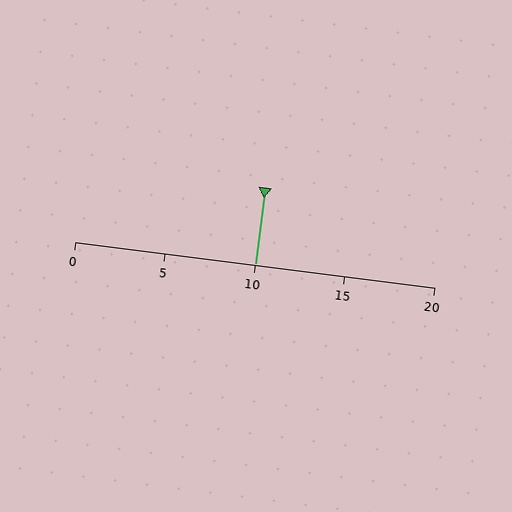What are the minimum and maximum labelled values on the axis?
The axis runs from 0 to 20.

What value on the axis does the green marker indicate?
The marker indicates approximately 10.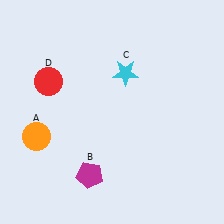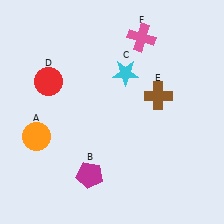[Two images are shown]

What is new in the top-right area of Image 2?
A pink cross (F) was added in the top-right area of Image 2.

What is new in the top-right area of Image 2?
A brown cross (E) was added in the top-right area of Image 2.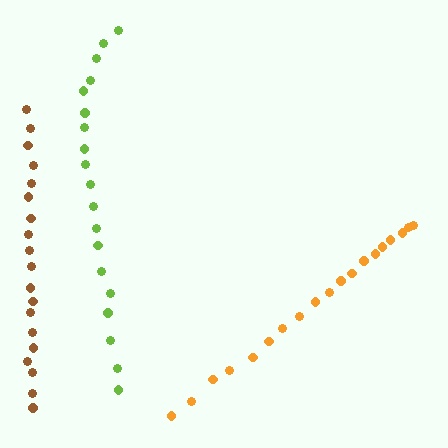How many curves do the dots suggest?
There are 3 distinct paths.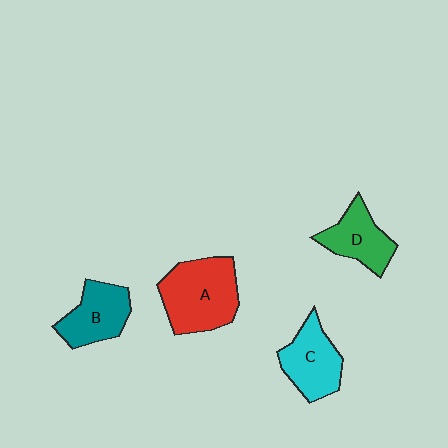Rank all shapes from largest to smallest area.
From largest to smallest: A (red), C (cyan), B (teal), D (green).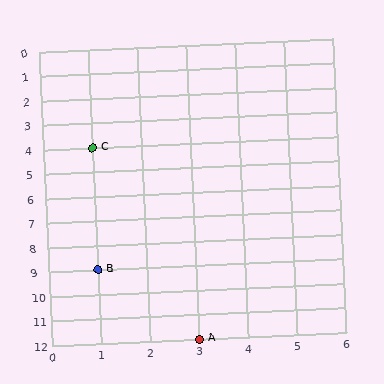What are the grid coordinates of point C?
Point C is at grid coordinates (1, 4).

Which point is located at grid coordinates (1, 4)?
Point C is at (1, 4).